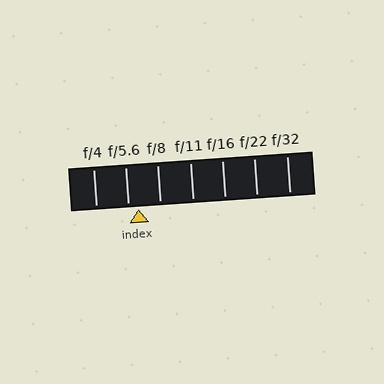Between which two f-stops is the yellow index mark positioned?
The index mark is between f/5.6 and f/8.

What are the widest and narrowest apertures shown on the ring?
The widest aperture shown is f/4 and the narrowest is f/32.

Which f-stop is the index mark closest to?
The index mark is closest to f/5.6.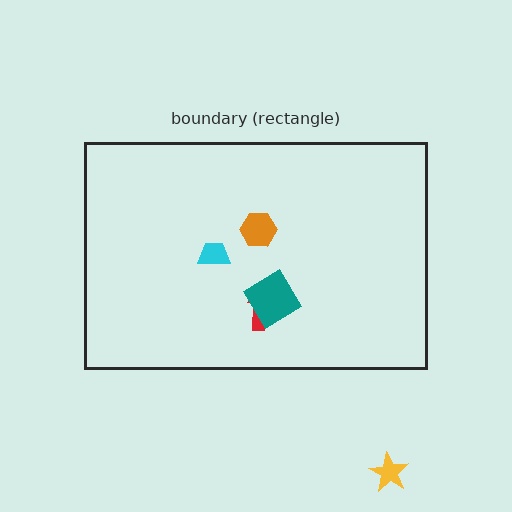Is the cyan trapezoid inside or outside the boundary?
Inside.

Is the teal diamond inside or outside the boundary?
Inside.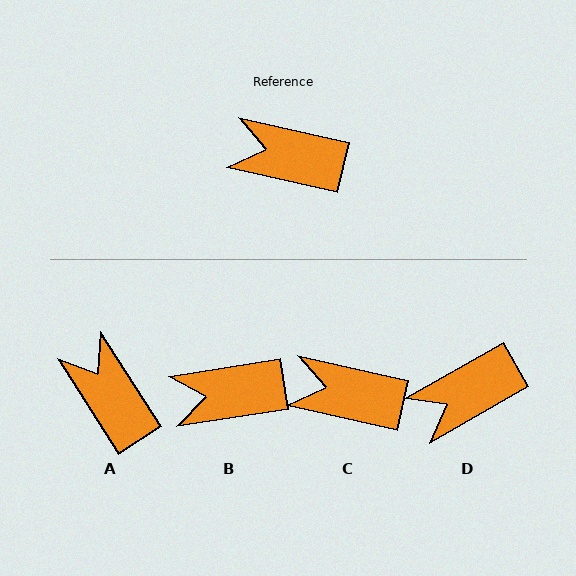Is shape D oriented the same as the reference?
No, it is off by about 42 degrees.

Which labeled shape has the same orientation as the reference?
C.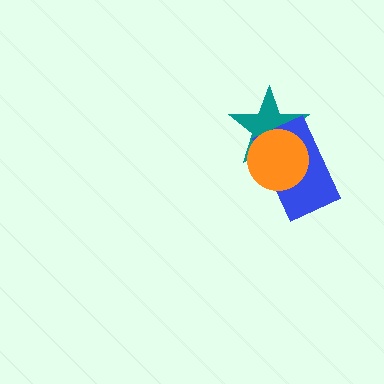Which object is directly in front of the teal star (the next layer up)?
The blue rectangle is directly in front of the teal star.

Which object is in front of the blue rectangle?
The orange circle is in front of the blue rectangle.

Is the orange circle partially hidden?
No, no other shape covers it.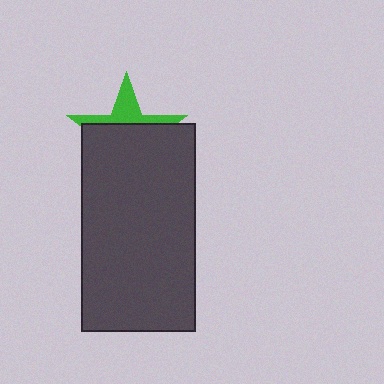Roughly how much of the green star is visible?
A small part of it is visible (roughly 33%).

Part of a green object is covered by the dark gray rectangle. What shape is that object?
It is a star.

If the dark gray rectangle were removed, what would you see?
You would see the complete green star.